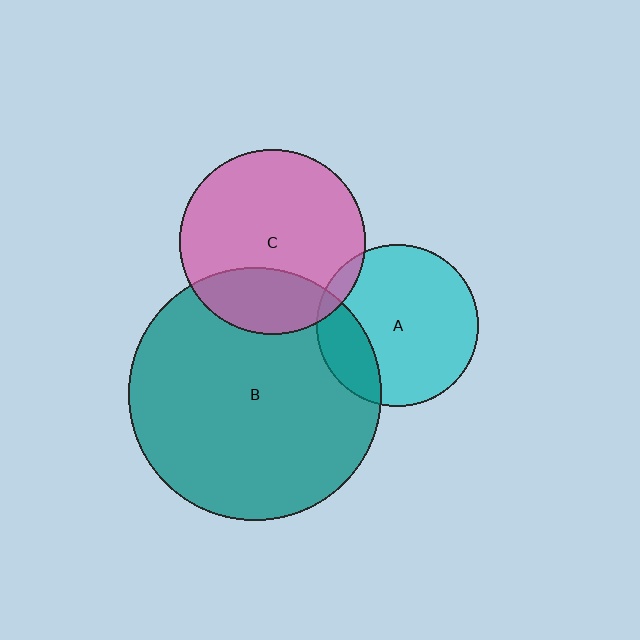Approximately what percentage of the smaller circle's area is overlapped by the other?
Approximately 5%.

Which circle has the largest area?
Circle B (teal).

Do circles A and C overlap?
Yes.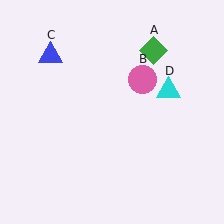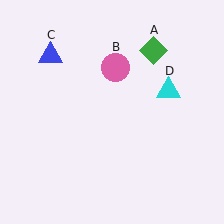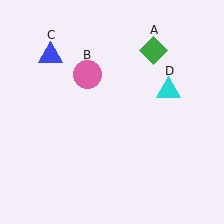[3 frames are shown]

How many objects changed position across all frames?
1 object changed position: pink circle (object B).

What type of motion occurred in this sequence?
The pink circle (object B) rotated counterclockwise around the center of the scene.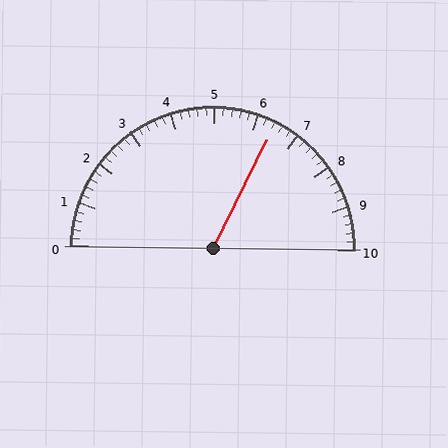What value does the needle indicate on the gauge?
The needle indicates approximately 6.4.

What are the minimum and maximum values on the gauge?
The gauge ranges from 0 to 10.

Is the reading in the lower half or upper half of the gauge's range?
The reading is in the upper half of the range (0 to 10).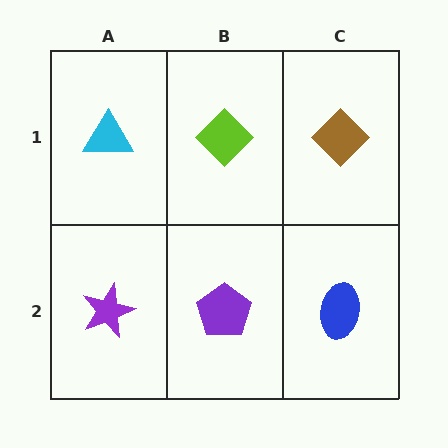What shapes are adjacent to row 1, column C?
A blue ellipse (row 2, column C), a lime diamond (row 1, column B).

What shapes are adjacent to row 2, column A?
A cyan triangle (row 1, column A), a purple pentagon (row 2, column B).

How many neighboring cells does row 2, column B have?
3.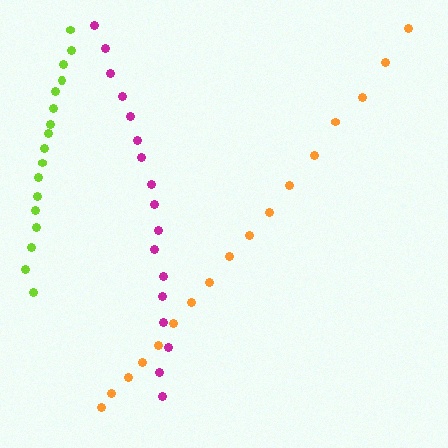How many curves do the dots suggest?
There are 3 distinct paths.